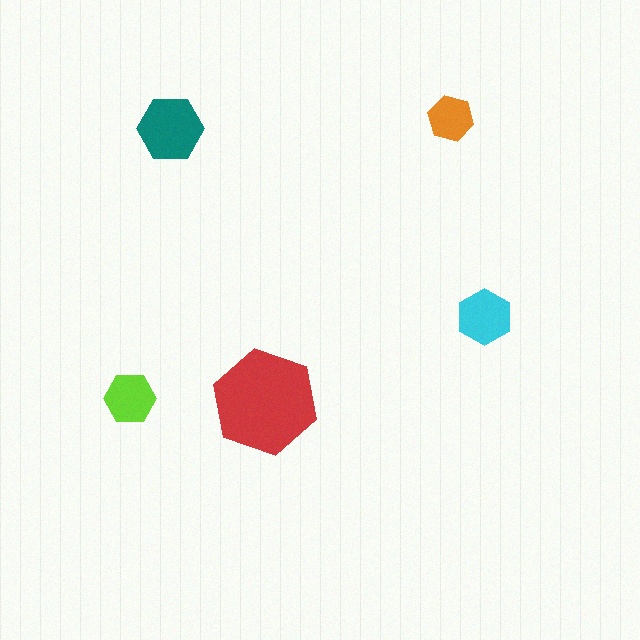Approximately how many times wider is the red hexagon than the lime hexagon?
About 2 times wider.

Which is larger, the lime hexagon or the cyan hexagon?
The cyan one.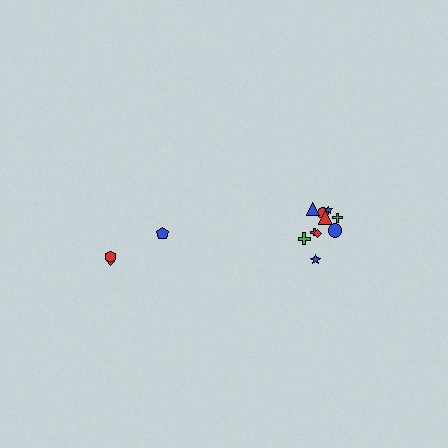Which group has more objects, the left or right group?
The right group.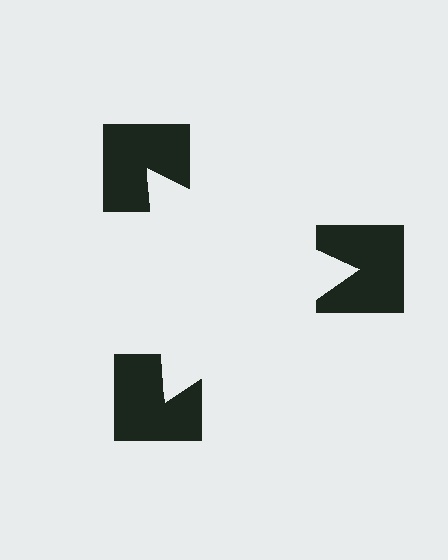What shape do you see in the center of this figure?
An illusory triangle — its edges are inferred from the aligned wedge cuts in the notched squares, not physically drawn.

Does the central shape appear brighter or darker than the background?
It typically appears slightly brighter than the background, even though no actual brightness change is drawn.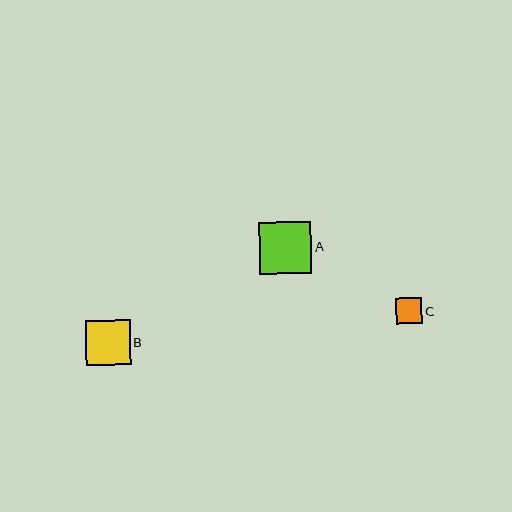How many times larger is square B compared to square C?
Square B is approximately 1.7 times the size of square C.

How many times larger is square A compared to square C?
Square A is approximately 2.0 times the size of square C.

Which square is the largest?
Square A is the largest with a size of approximately 52 pixels.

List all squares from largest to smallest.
From largest to smallest: A, B, C.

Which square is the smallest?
Square C is the smallest with a size of approximately 26 pixels.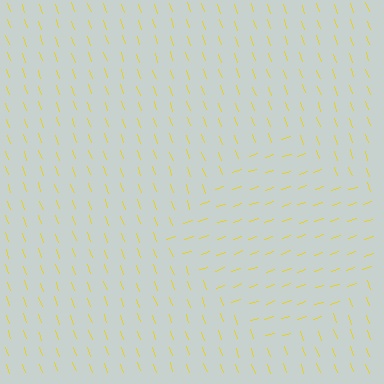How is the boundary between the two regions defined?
The boundary is defined purely by a change in line orientation (approximately 89 degrees difference). All lines are the same color and thickness.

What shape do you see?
I see a diamond.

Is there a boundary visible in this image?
Yes, there is a texture boundary formed by a change in line orientation.